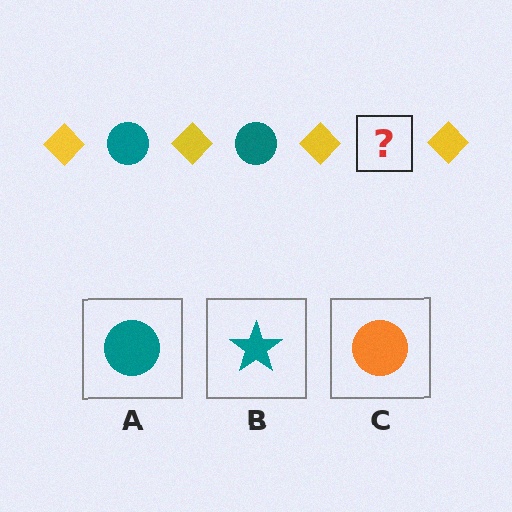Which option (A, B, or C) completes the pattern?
A.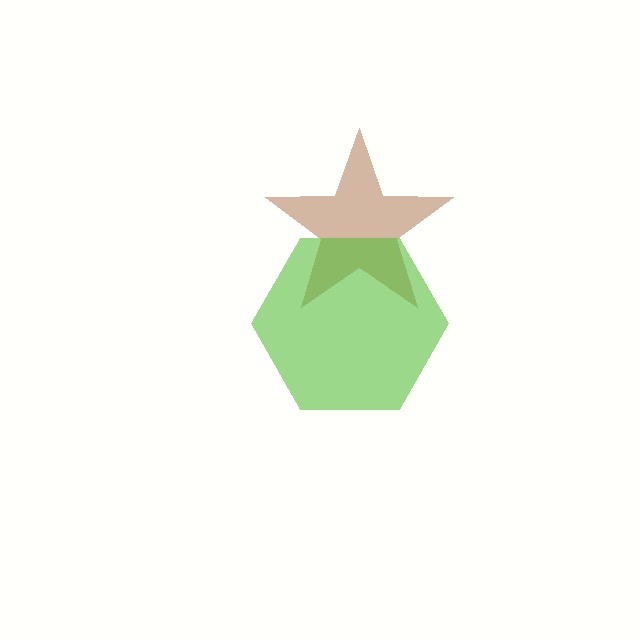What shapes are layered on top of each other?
The layered shapes are: a brown star, a lime hexagon.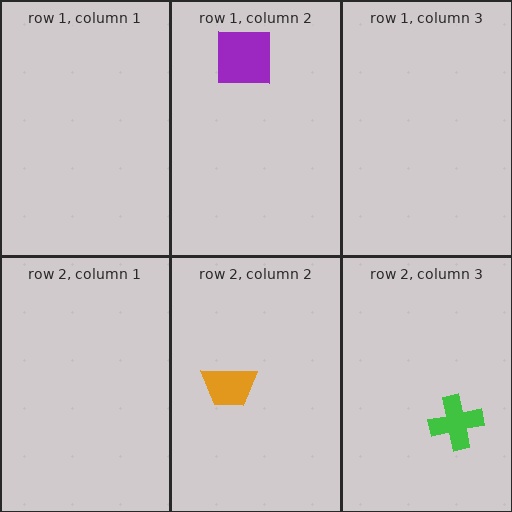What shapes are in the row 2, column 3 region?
The green cross.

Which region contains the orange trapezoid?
The row 2, column 2 region.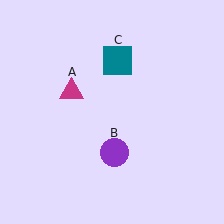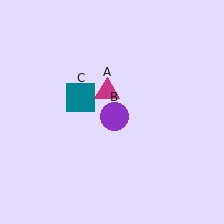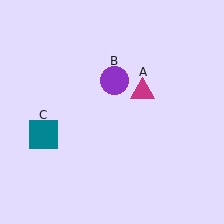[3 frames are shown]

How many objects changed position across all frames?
3 objects changed position: magenta triangle (object A), purple circle (object B), teal square (object C).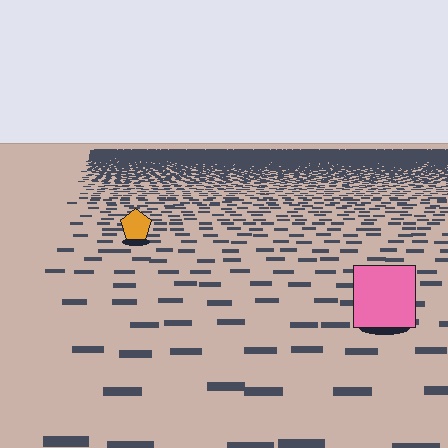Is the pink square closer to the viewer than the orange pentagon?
Yes. The pink square is closer — you can tell from the texture gradient: the ground texture is coarser near it.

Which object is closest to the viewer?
The pink square is closest. The texture marks near it are larger and more spread out.